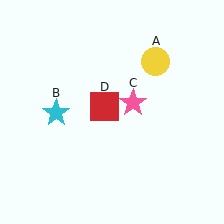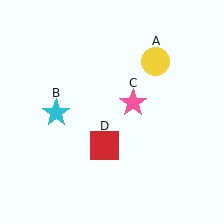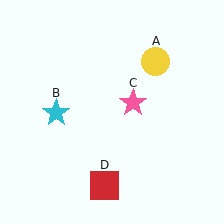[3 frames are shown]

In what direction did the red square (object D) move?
The red square (object D) moved down.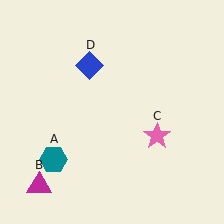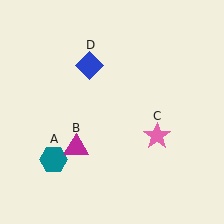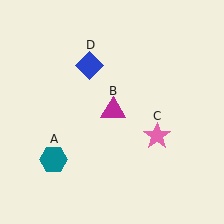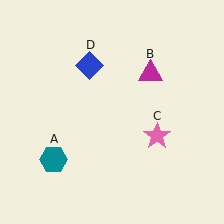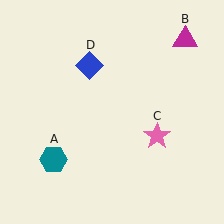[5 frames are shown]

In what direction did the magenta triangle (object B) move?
The magenta triangle (object B) moved up and to the right.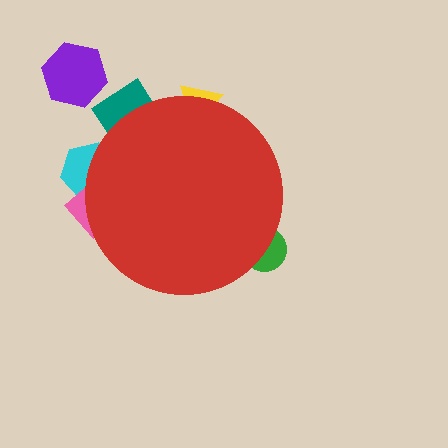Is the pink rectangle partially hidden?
Yes, the pink rectangle is partially hidden behind the red circle.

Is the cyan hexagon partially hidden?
Yes, the cyan hexagon is partially hidden behind the red circle.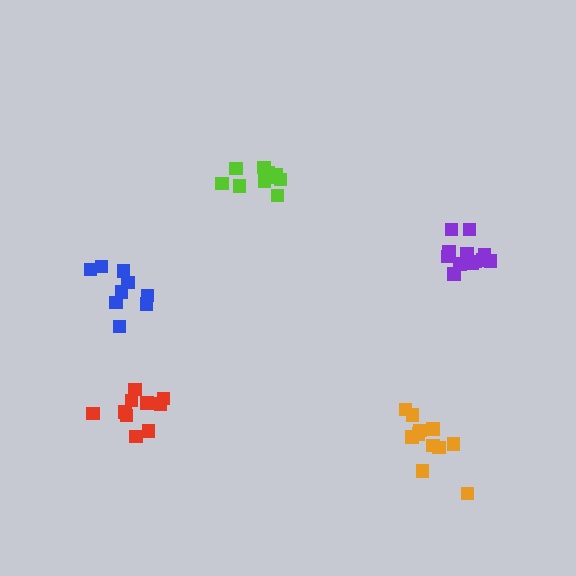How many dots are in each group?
Group 1: 10 dots, Group 2: 9 dots, Group 3: 12 dots, Group 4: 11 dots, Group 5: 10 dots (52 total).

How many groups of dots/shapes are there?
There are 5 groups.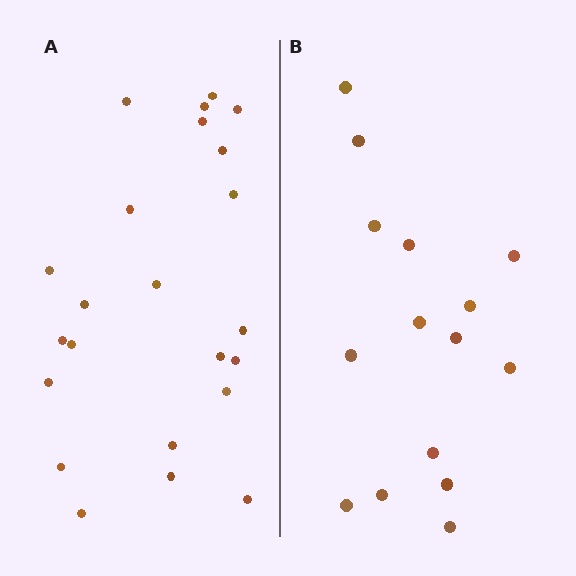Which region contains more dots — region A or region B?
Region A (the left region) has more dots.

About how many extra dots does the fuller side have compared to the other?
Region A has roughly 8 or so more dots than region B.